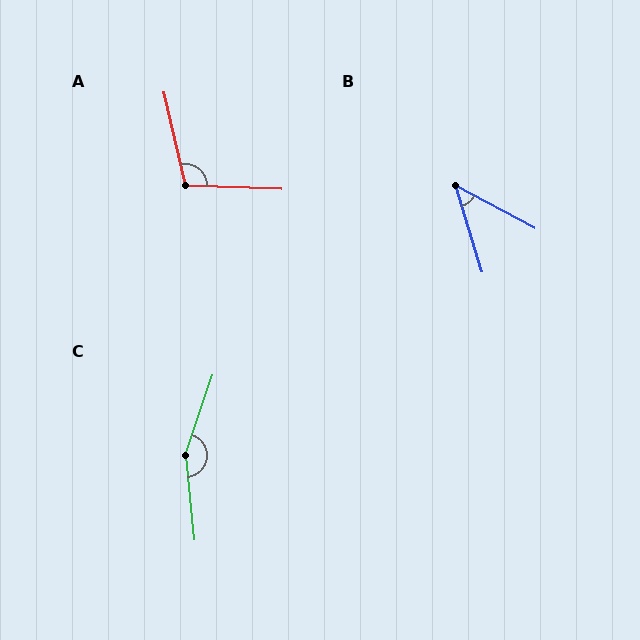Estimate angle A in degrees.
Approximately 105 degrees.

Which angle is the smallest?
B, at approximately 45 degrees.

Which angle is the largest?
C, at approximately 155 degrees.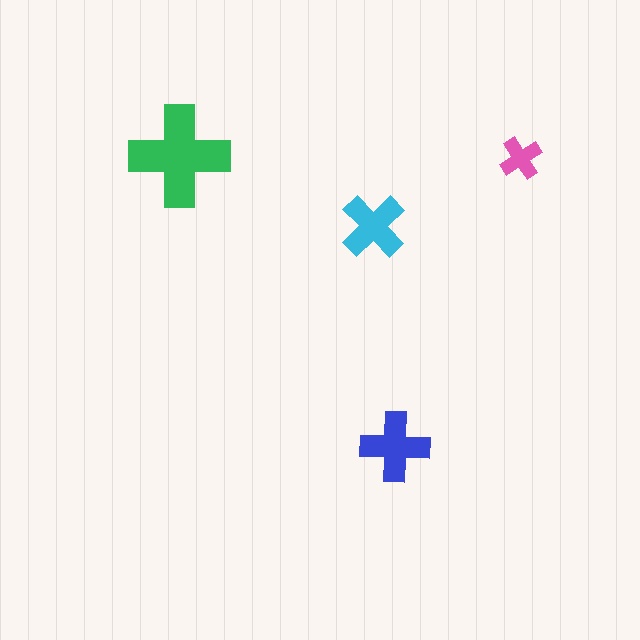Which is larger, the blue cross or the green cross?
The green one.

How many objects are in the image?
There are 4 objects in the image.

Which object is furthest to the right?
The pink cross is rightmost.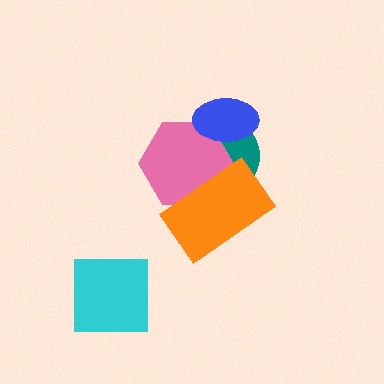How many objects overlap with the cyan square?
0 objects overlap with the cyan square.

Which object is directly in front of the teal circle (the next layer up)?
The pink hexagon is directly in front of the teal circle.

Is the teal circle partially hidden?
Yes, it is partially covered by another shape.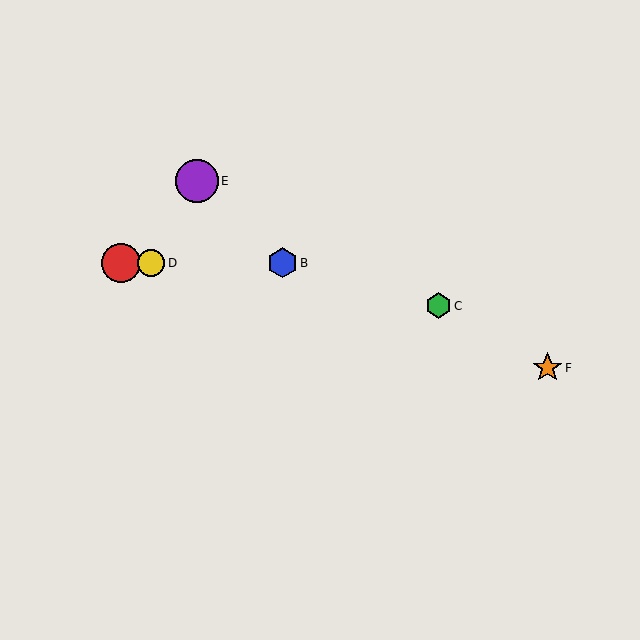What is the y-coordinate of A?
Object A is at y≈263.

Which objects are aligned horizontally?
Objects A, B, D are aligned horizontally.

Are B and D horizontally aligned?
Yes, both are at y≈263.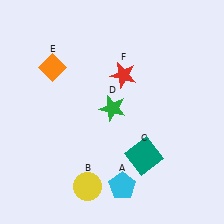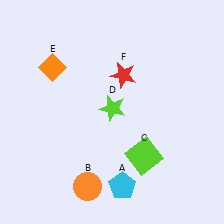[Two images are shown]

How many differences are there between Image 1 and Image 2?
There are 3 differences between the two images.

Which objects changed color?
B changed from yellow to orange. C changed from teal to lime. D changed from green to lime.